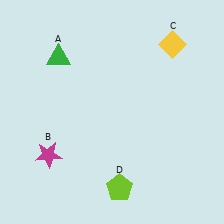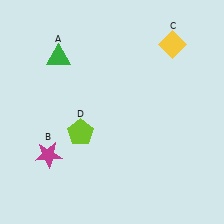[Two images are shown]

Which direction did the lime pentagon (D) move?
The lime pentagon (D) moved up.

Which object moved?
The lime pentagon (D) moved up.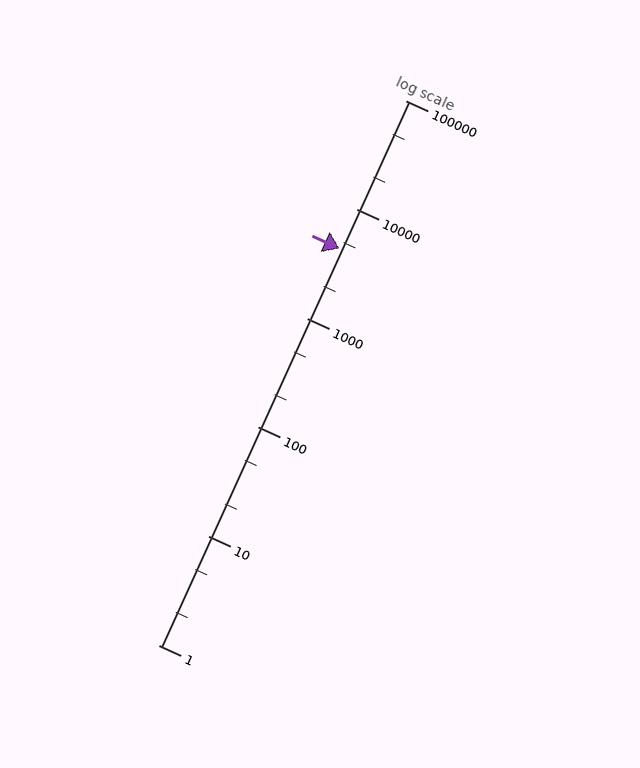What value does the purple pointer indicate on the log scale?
The pointer indicates approximately 4400.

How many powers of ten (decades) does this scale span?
The scale spans 5 decades, from 1 to 100000.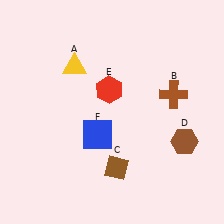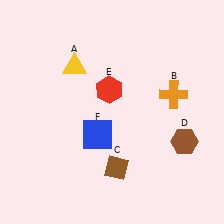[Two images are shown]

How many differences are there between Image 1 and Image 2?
There is 1 difference between the two images.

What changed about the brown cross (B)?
In Image 1, B is brown. In Image 2, it changed to orange.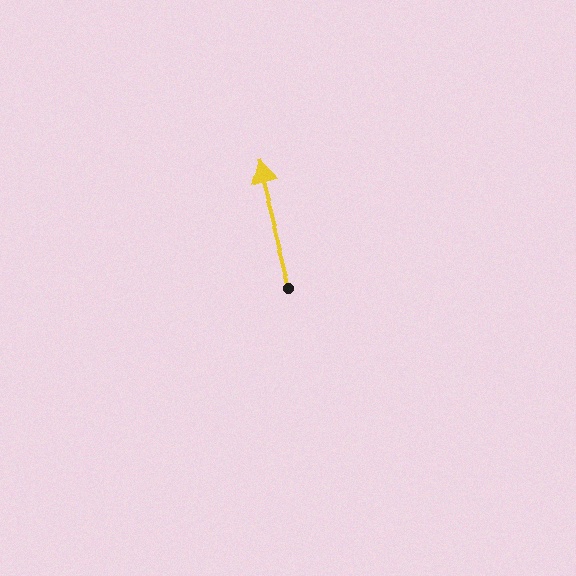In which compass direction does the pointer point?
North.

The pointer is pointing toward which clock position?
Roughly 12 o'clock.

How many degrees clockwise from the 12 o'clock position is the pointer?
Approximately 345 degrees.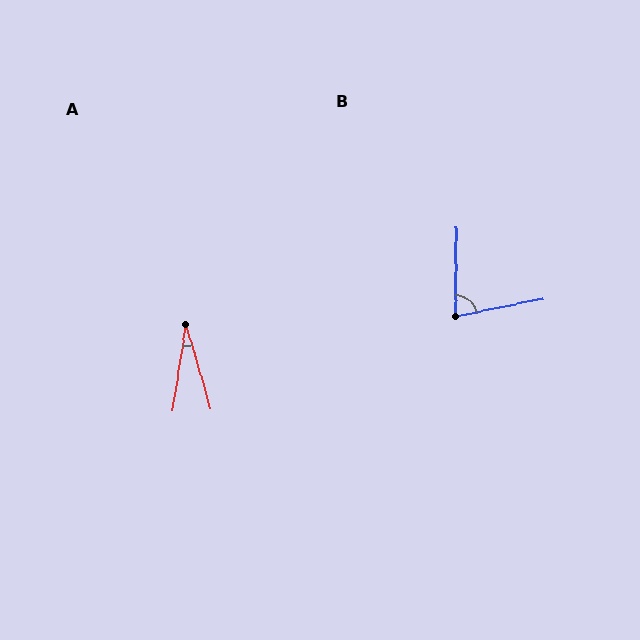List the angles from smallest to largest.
A (24°), B (78°).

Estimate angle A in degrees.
Approximately 24 degrees.